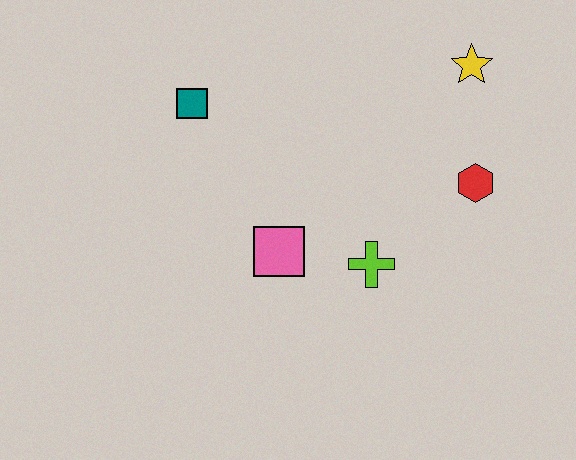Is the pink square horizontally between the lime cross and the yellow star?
No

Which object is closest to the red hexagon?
The yellow star is closest to the red hexagon.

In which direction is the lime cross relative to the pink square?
The lime cross is to the right of the pink square.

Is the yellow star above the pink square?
Yes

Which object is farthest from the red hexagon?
The teal square is farthest from the red hexagon.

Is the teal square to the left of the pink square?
Yes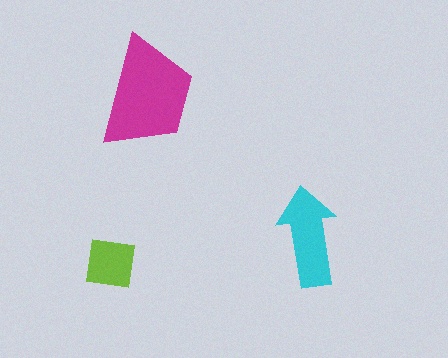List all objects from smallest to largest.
The lime square, the cyan arrow, the magenta trapezoid.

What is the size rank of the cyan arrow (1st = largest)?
2nd.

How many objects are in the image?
There are 3 objects in the image.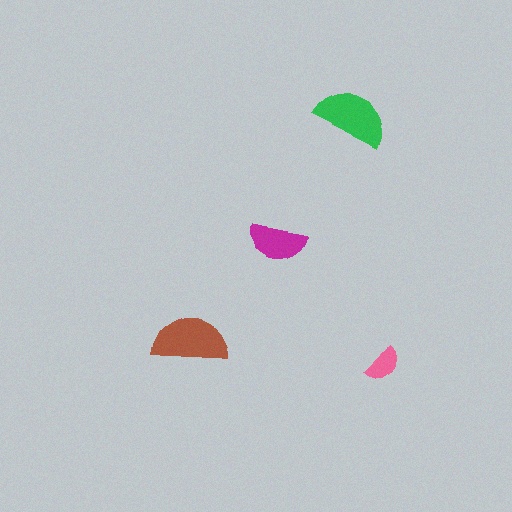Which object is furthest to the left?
The brown semicircle is leftmost.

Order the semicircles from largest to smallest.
the brown one, the green one, the magenta one, the pink one.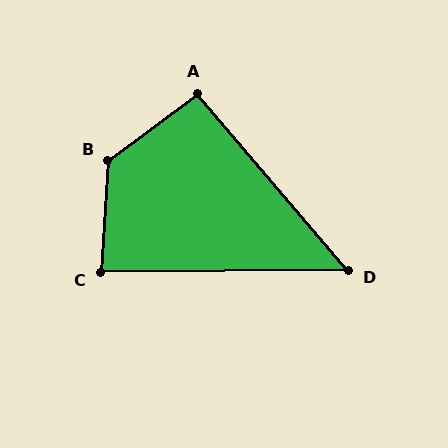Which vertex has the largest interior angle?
B, at approximately 130 degrees.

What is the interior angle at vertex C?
Approximately 86 degrees (approximately right).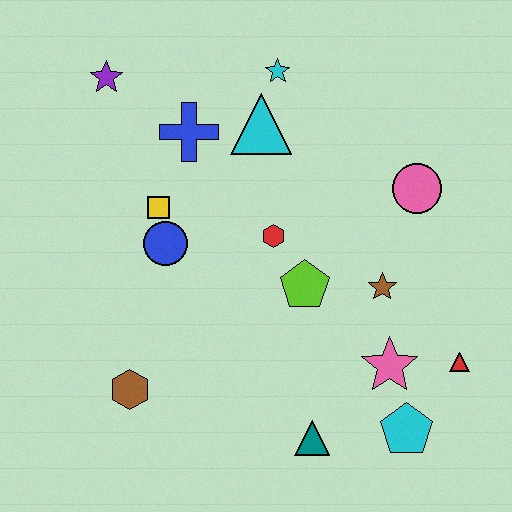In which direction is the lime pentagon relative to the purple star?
The lime pentagon is below the purple star.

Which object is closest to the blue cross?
The cyan triangle is closest to the blue cross.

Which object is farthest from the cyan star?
The cyan pentagon is farthest from the cyan star.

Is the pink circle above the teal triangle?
Yes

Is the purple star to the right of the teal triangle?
No